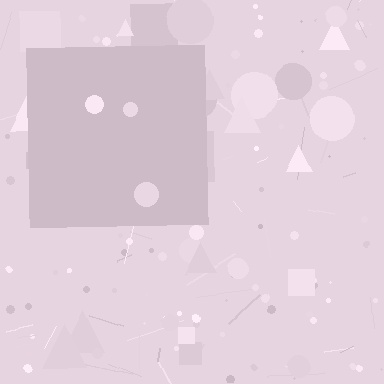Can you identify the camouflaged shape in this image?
The camouflaged shape is a square.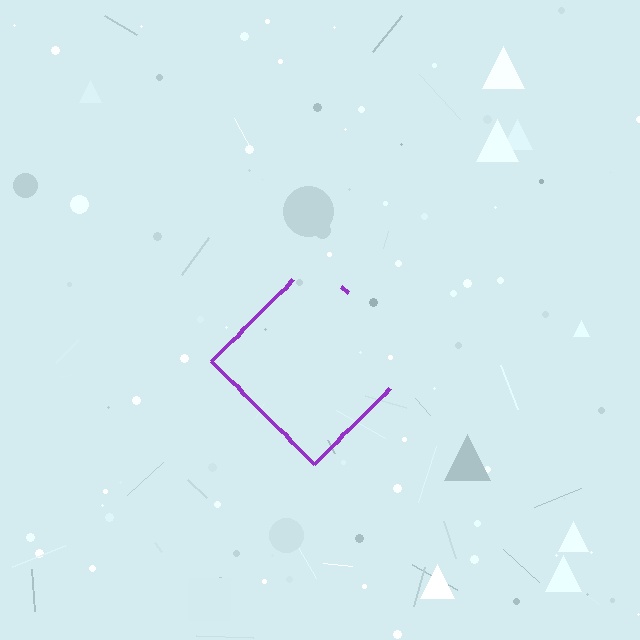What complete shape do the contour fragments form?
The contour fragments form a diamond.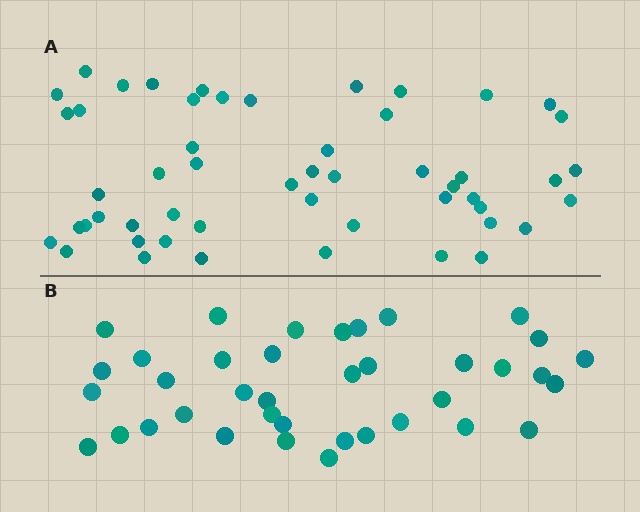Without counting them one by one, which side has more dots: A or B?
Region A (the top region) has more dots.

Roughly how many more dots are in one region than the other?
Region A has approximately 15 more dots than region B.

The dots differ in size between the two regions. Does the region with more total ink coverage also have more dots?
No. Region B has more total ink coverage because its dots are larger, but region A actually contains more individual dots. Total area can be misleading — the number of items is what matters here.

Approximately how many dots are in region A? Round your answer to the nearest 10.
About 50 dots. (The exact count is 52, which rounds to 50.)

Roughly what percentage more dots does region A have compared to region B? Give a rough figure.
About 35% more.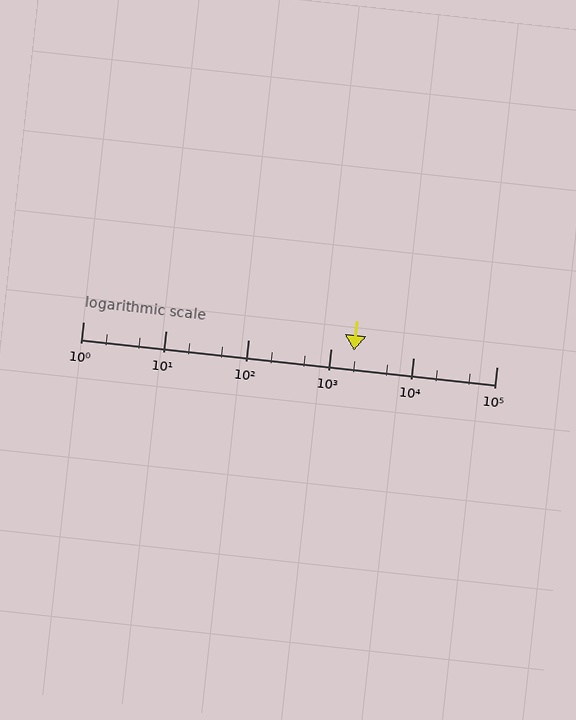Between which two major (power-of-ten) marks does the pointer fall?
The pointer is between 1000 and 10000.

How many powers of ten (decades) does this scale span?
The scale spans 5 decades, from 1 to 100000.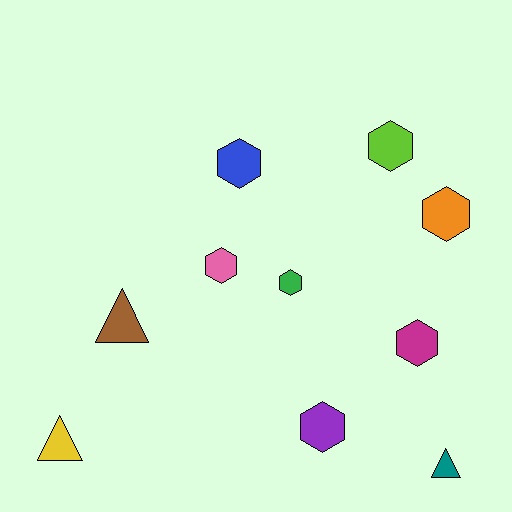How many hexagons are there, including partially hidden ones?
There are 7 hexagons.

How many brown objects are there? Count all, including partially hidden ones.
There is 1 brown object.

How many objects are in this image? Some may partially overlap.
There are 10 objects.